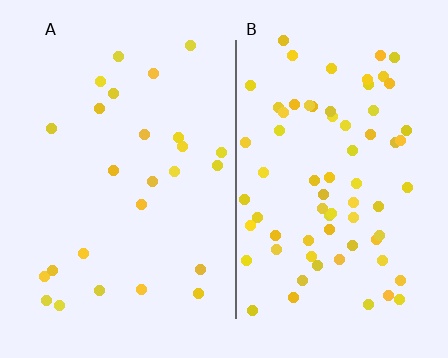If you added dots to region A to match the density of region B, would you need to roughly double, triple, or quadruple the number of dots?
Approximately triple.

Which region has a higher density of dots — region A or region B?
B (the right).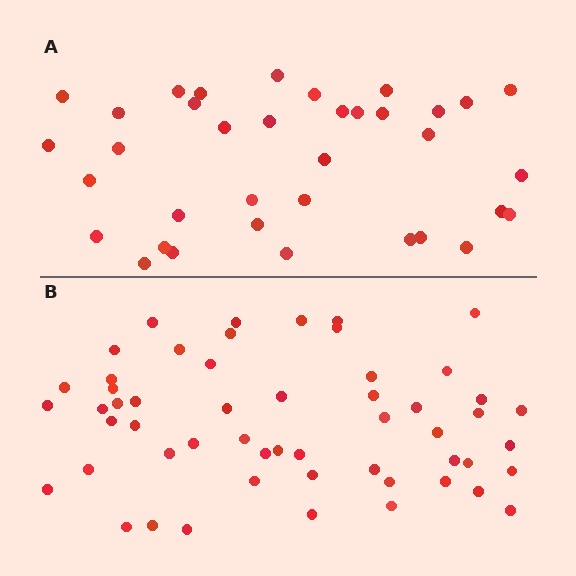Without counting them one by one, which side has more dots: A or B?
Region B (the bottom region) has more dots.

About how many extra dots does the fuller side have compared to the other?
Region B has approximately 20 more dots than region A.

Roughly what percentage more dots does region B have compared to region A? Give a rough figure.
About 50% more.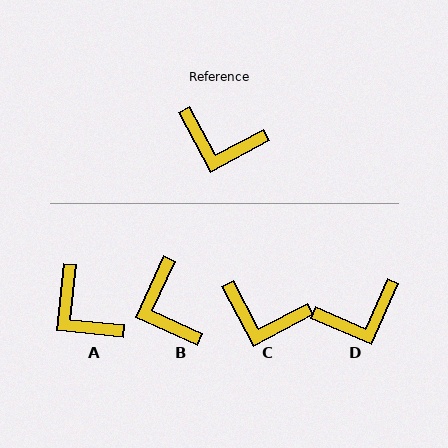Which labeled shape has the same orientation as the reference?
C.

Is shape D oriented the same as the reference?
No, it is off by about 38 degrees.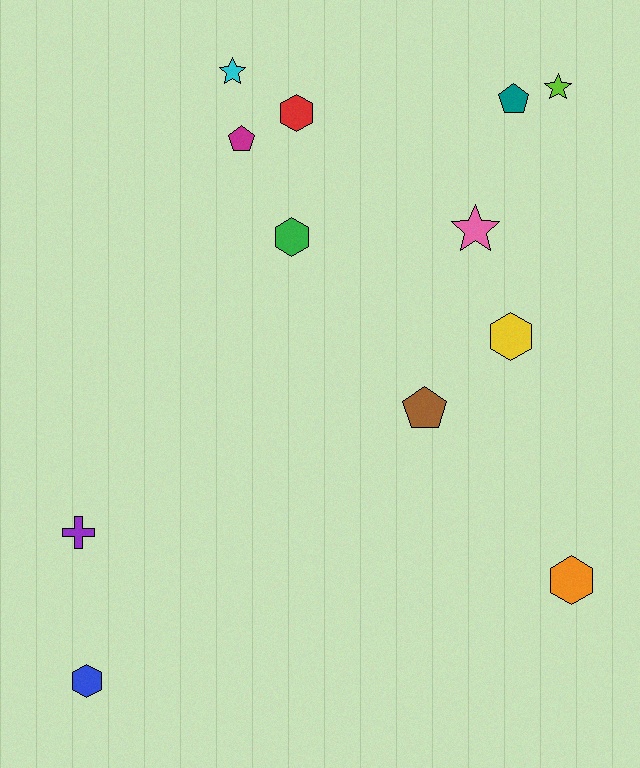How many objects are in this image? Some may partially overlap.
There are 12 objects.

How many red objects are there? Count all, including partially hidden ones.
There is 1 red object.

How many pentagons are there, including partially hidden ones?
There are 3 pentagons.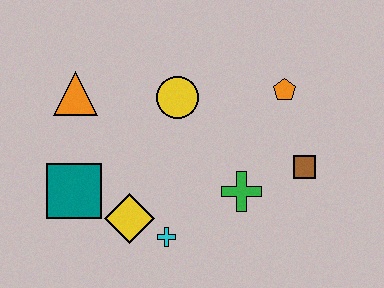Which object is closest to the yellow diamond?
The cyan cross is closest to the yellow diamond.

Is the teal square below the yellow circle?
Yes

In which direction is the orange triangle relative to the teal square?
The orange triangle is above the teal square.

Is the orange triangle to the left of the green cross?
Yes